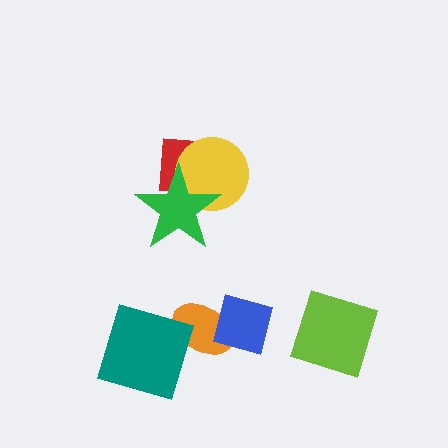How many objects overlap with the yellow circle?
2 objects overlap with the yellow circle.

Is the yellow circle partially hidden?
Yes, it is partially covered by another shape.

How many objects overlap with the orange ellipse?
2 objects overlap with the orange ellipse.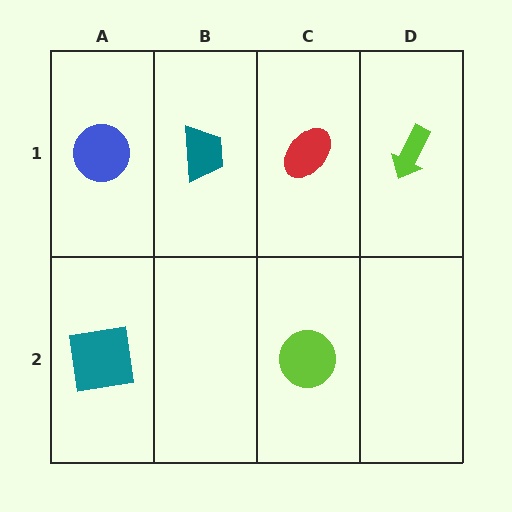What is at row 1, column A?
A blue circle.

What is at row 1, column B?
A teal trapezoid.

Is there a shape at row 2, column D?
No, that cell is empty.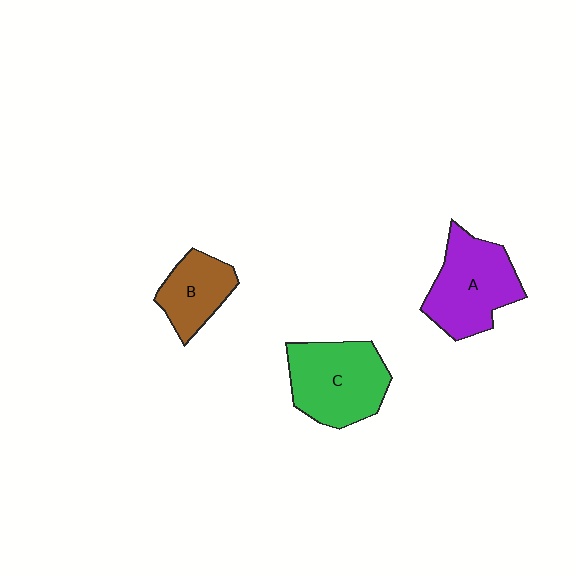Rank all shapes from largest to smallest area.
From largest to smallest: C (green), A (purple), B (brown).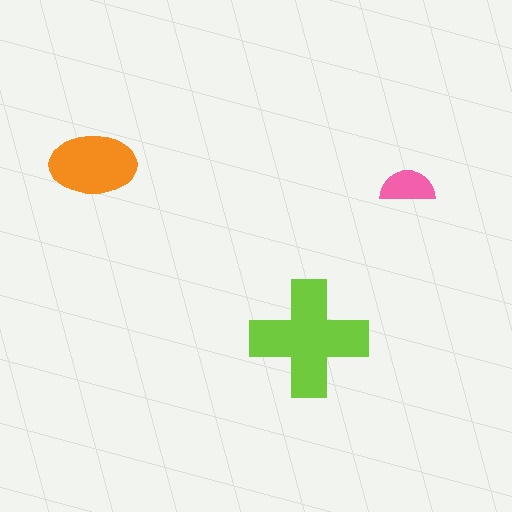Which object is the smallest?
The pink semicircle.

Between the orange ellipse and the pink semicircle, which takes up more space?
The orange ellipse.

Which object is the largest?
The lime cross.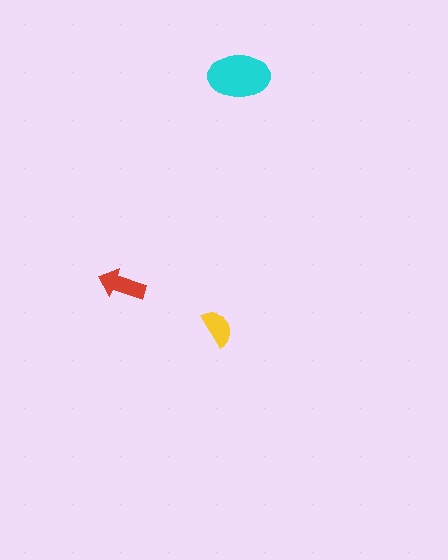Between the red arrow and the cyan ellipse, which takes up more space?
The cyan ellipse.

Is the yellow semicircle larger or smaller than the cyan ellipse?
Smaller.